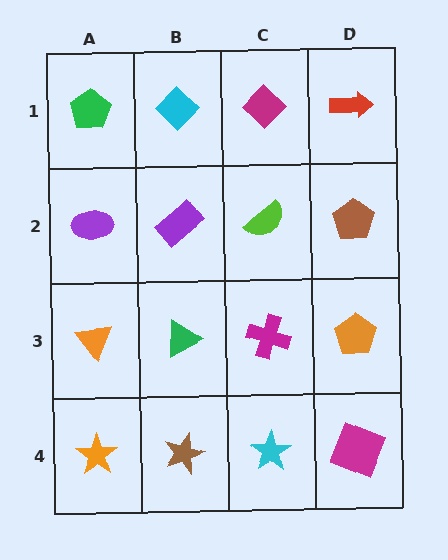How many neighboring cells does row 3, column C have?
4.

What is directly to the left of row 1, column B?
A green pentagon.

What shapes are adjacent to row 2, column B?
A cyan diamond (row 1, column B), a green triangle (row 3, column B), a purple ellipse (row 2, column A), a lime semicircle (row 2, column C).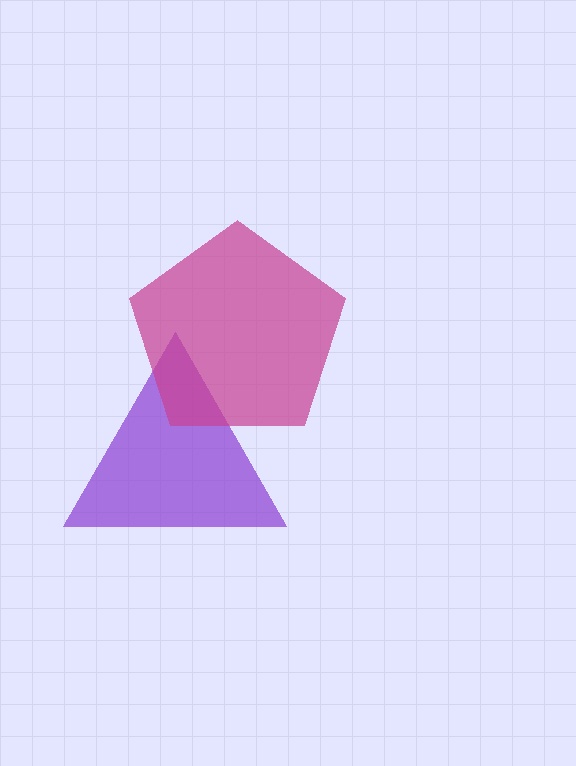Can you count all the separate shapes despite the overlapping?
Yes, there are 2 separate shapes.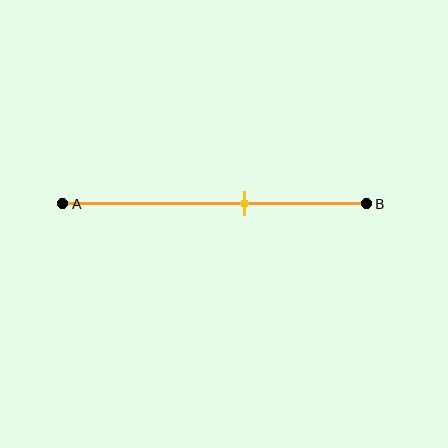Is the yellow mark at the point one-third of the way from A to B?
No, the mark is at about 60% from A, not at the 33% one-third point.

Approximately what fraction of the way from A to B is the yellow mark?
The yellow mark is approximately 60% of the way from A to B.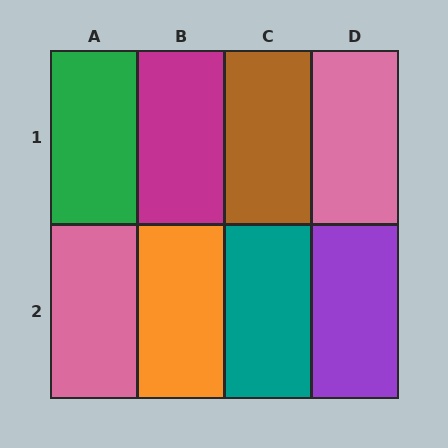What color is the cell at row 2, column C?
Teal.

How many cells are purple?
1 cell is purple.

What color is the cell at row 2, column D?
Purple.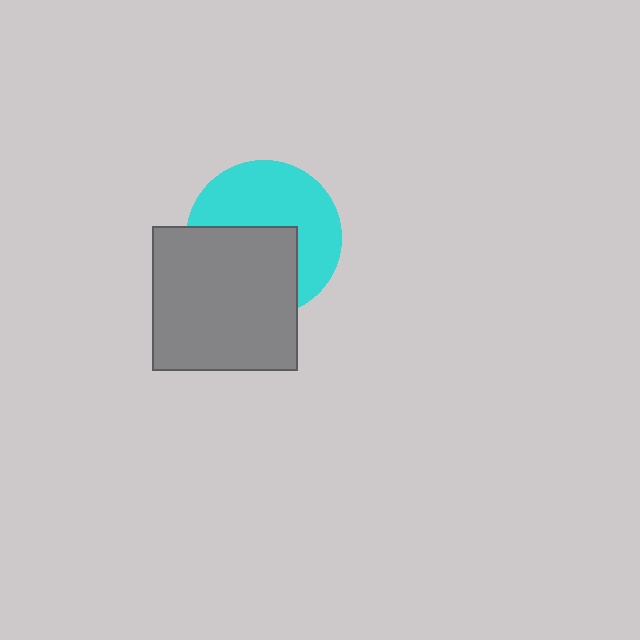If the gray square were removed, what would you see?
You would see the complete cyan circle.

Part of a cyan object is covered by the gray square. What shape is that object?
It is a circle.